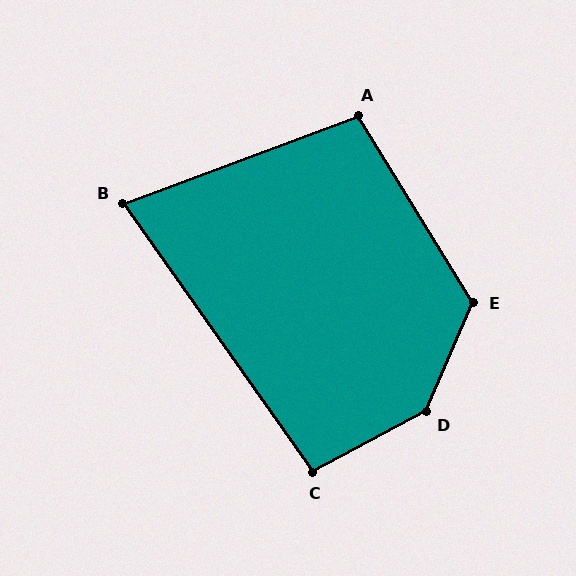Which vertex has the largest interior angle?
D, at approximately 141 degrees.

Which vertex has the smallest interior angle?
B, at approximately 75 degrees.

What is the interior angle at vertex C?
Approximately 97 degrees (obtuse).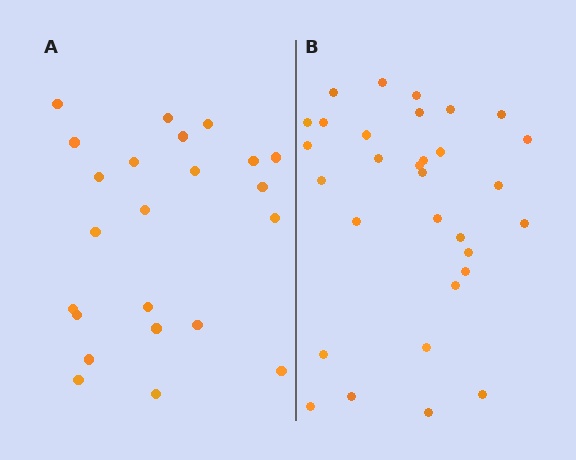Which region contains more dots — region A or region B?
Region B (the right region) has more dots.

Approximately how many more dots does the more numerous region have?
Region B has roughly 8 or so more dots than region A.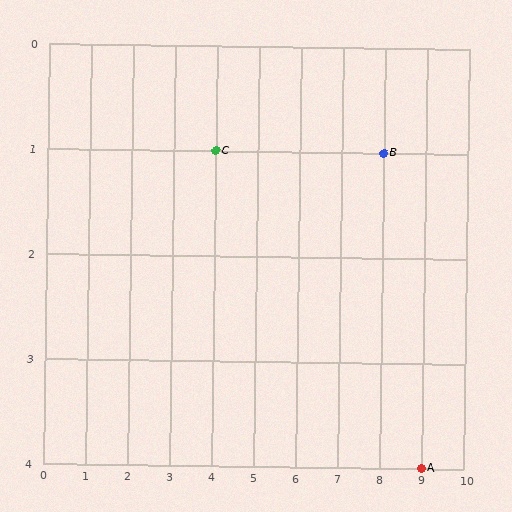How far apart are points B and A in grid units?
Points B and A are 1 column and 3 rows apart (about 3.2 grid units diagonally).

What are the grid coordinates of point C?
Point C is at grid coordinates (4, 1).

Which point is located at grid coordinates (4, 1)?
Point C is at (4, 1).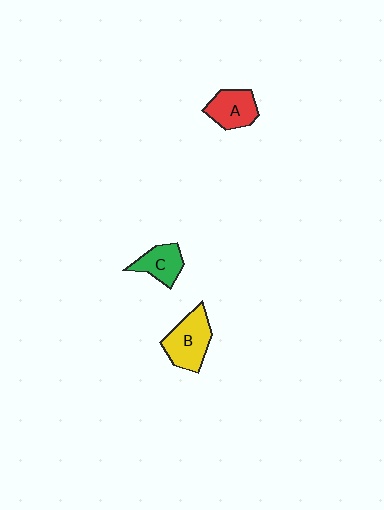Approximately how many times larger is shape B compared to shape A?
Approximately 1.3 times.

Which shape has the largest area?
Shape B (yellow).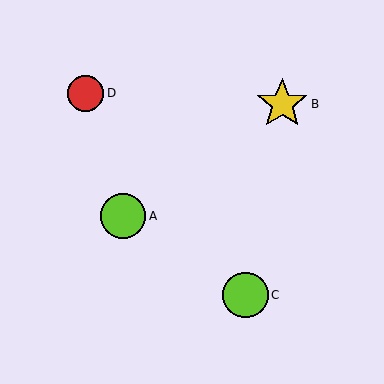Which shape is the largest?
The yellow star (labeled B) is the largest.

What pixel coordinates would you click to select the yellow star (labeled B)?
Click at (282, 104) to select the yellow star B.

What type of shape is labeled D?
Shape D is a red circle.